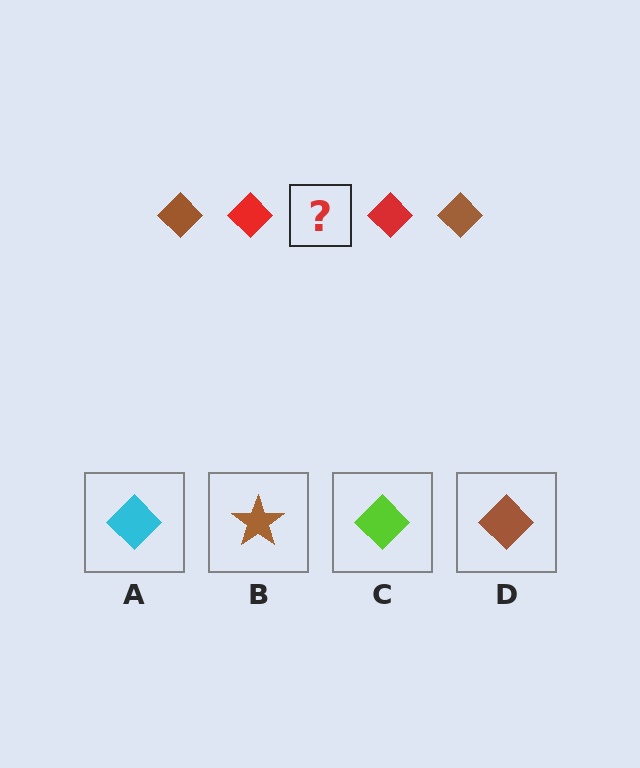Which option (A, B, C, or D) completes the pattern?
D.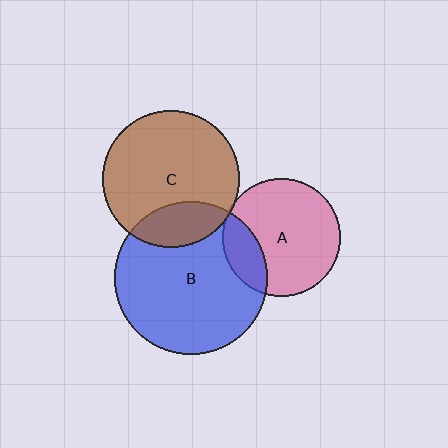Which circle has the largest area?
Circle B (blue).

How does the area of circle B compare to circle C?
Approximately 1.2 times.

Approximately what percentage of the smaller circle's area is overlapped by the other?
Approximately 5%.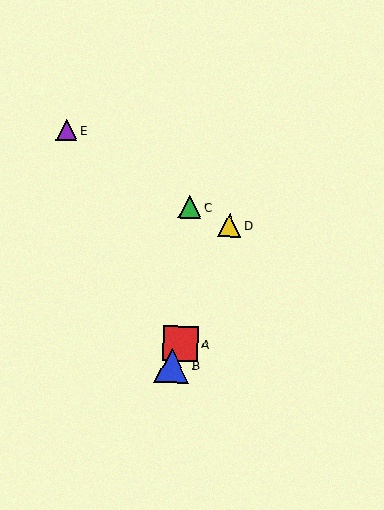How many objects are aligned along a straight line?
3 objects (A, B, D) are aligned along a straight line.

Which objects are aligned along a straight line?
Objects A, B, D are aligned along a straight line.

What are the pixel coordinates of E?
Object E is at (67, 130).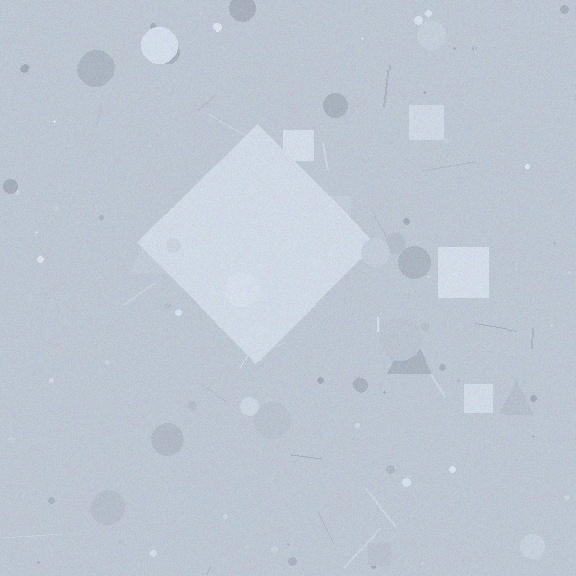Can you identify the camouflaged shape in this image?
The camouflaged shape is a diamond.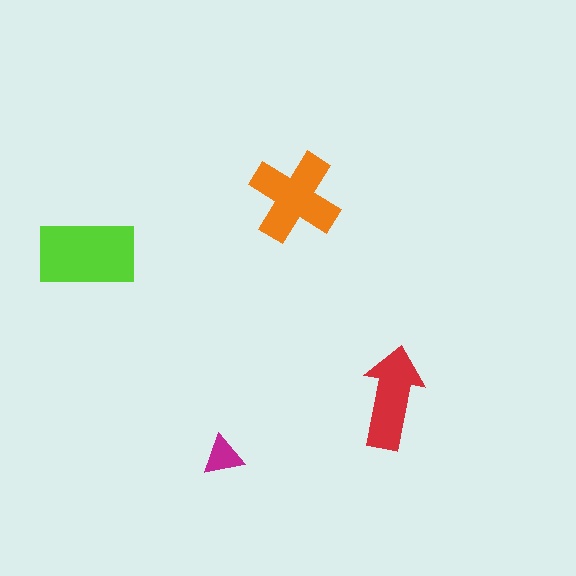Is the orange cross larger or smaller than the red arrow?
Larger.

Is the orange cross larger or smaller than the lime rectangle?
Smaller.